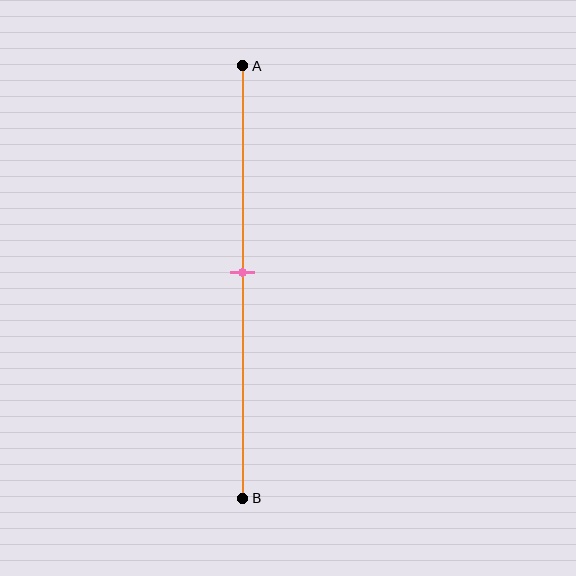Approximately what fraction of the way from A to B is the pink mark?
The pink mark is approximately 50% of the way from A to B.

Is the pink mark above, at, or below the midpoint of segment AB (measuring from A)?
The pink mark is approximately at the midpoint of segment AB.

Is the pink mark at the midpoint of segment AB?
Yes, the mark is approximately at the midpoint.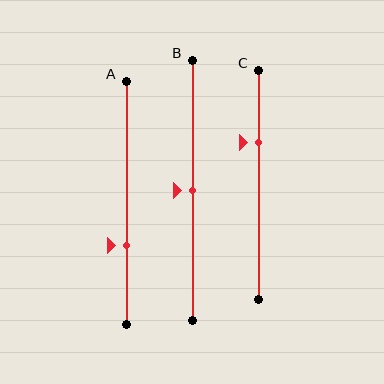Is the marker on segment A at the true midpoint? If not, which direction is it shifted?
No, the marker on segment A is shifted downward by about 18% of the segment length.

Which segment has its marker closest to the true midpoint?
Segment B has its marker closest to the true midpoint.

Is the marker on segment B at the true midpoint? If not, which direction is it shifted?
Yes, the marker on segment B is at the true midpoint.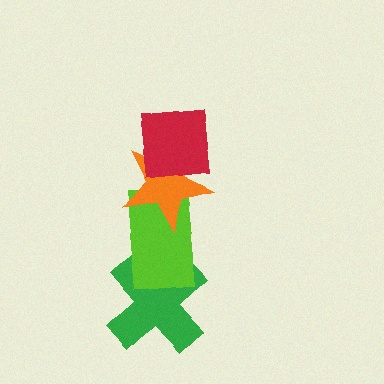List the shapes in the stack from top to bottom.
From top to bottom: the red square, the orange star, the lime rectangle, the green cross.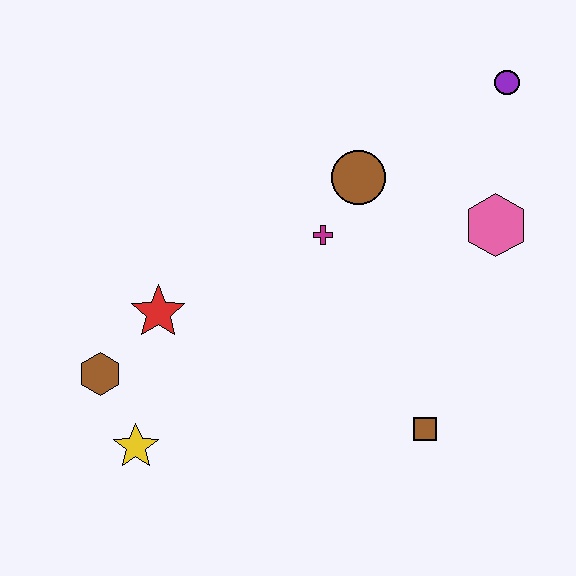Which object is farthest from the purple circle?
The yellow star is farthest from the purple circle.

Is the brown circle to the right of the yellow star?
Yes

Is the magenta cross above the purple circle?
No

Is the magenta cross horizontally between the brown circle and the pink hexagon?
No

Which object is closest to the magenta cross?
The brown circle is closest to the magenta cross.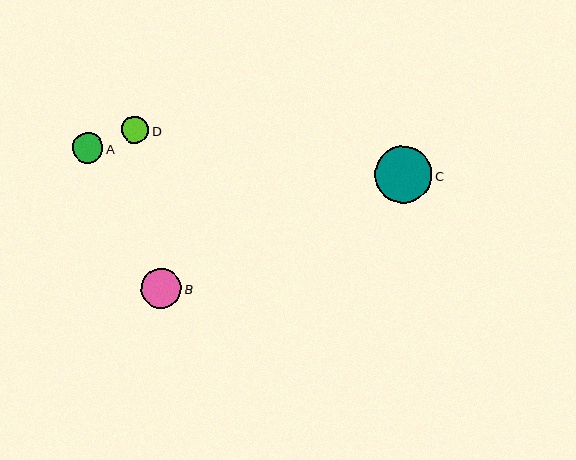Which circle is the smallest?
Circle D is the smallest with a size of approximately 27 pixels.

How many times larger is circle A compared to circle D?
Circle A is approximately 1.1 times the size of circle D.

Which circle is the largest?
Circle C is the largest with a size of approximately 57 pixels.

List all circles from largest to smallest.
From largest to smallest: C, B, A, D.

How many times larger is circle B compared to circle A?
Circle B is approximately 1.3 times the size of circle A.